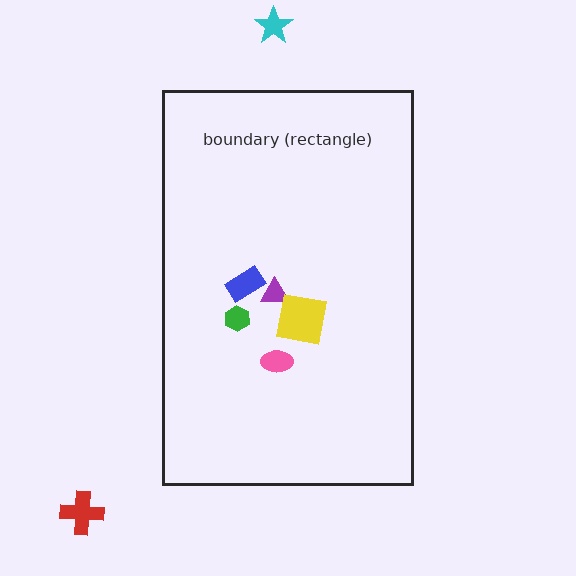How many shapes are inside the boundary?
5 inside, 2 outside.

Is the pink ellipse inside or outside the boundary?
Inside.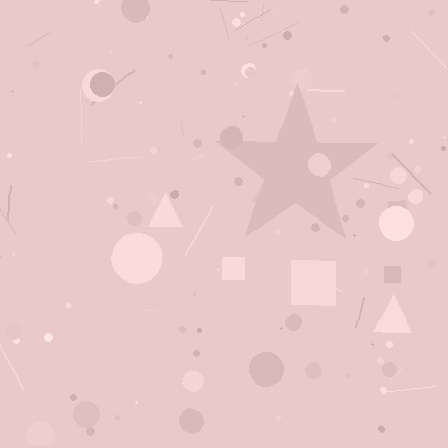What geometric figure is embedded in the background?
A star is embedded in the background.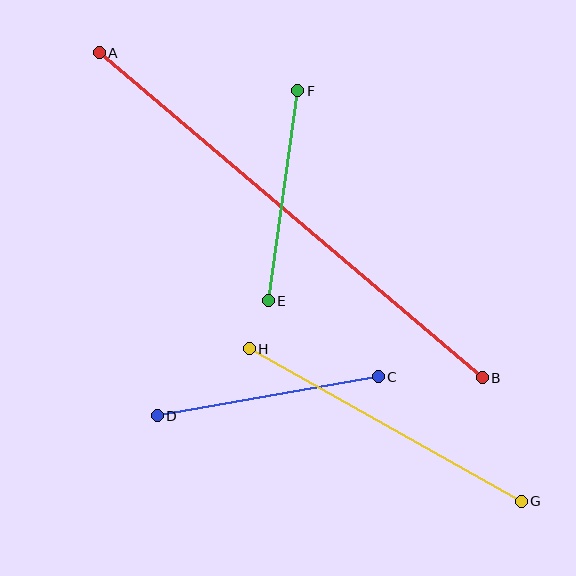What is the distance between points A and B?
The distance is approximately 502 pixels.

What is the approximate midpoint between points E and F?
The midpoint is at approximately (283, 196) pixels.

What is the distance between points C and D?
The distance is approximately 225 pixels.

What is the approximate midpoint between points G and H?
The midpoint is at approximately (385, 425) pixels.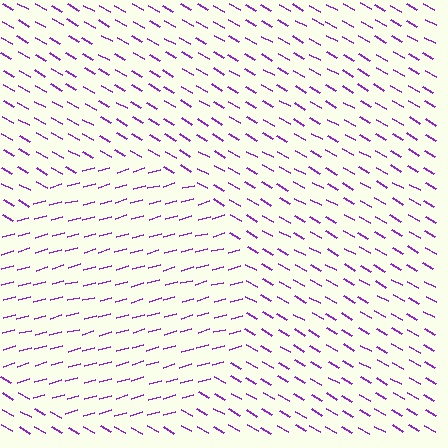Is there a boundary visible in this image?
Yes, there is a texture boundary formed by a change in line orientation.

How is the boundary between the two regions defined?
The boundary is defined purely by a change in line orientation (approximately 45 degrees difference). All lines are the same color and thickness.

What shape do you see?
I see a circle.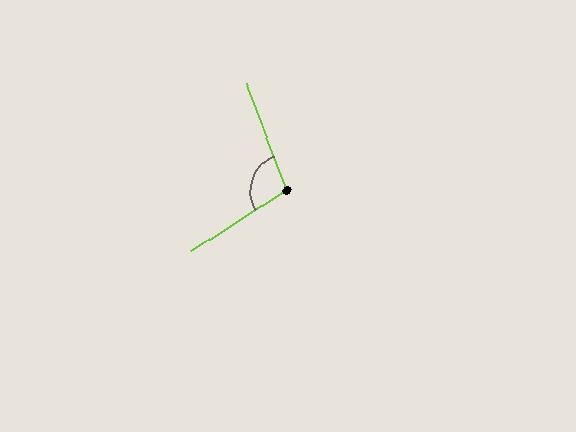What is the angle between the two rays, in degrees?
Approximately 102 degrees.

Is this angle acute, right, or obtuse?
It is obtuse.